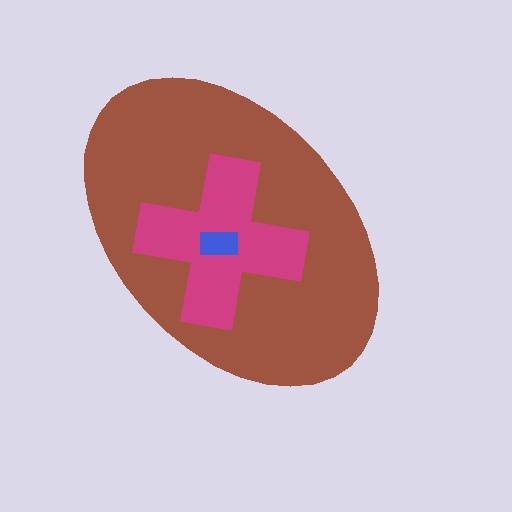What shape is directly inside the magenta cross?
The blue rectangle.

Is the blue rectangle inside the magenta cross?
Yes.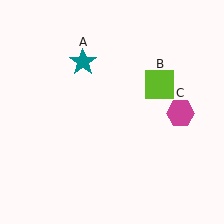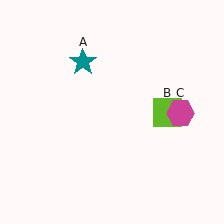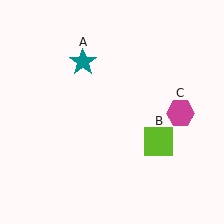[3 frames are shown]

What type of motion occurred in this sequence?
The lime square (object B) rotated clockwise around the center of the scene.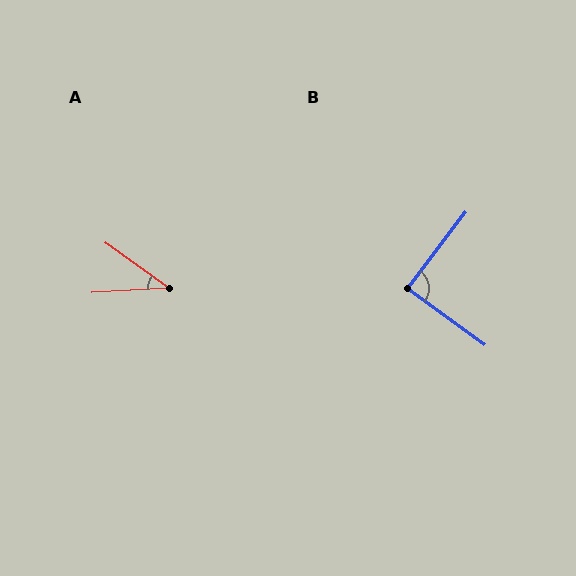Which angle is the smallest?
A, at approximately 39 degrees.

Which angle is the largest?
B, at approximately 88 degrees.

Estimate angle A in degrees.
Approximately 39 degrees.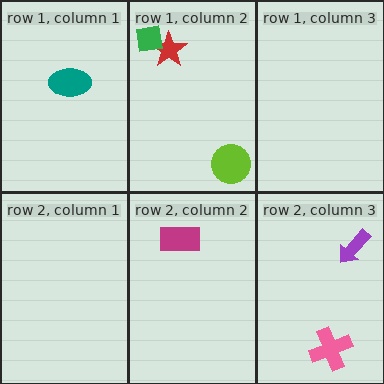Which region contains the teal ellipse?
The row 1, column 1 region.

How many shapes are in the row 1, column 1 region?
1.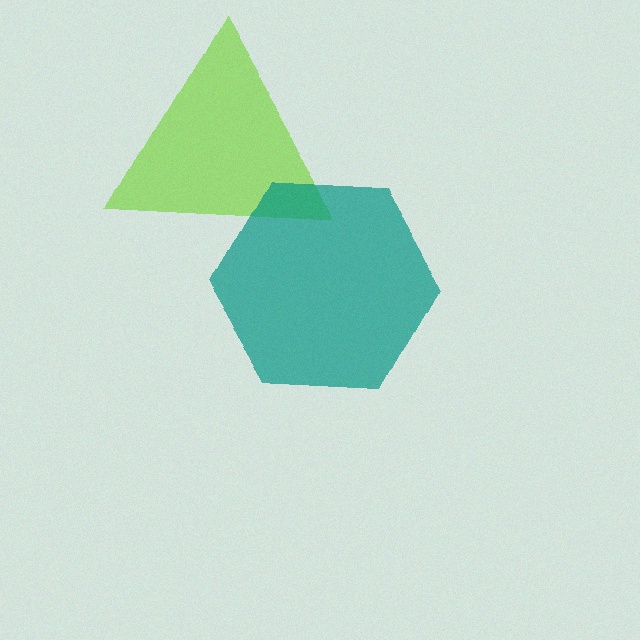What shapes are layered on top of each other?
The layered shapes are: a lime triangle, a teal hexagon.